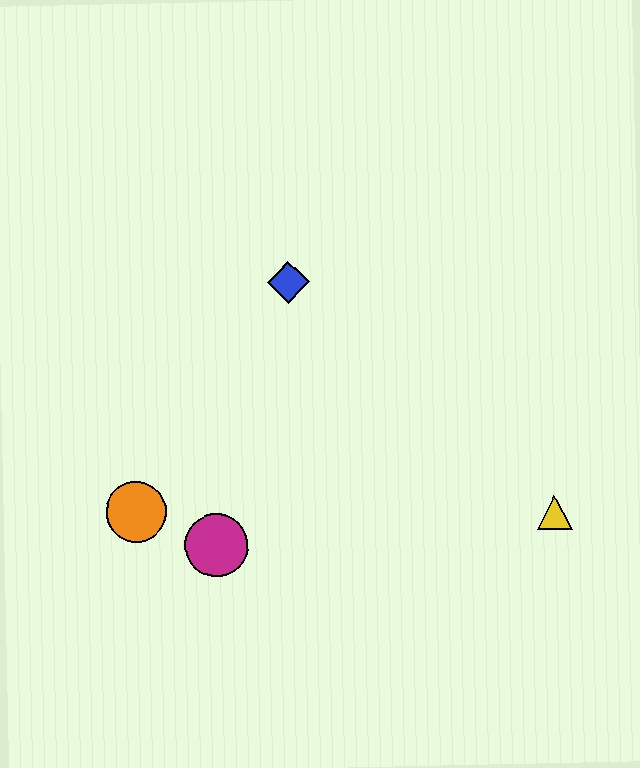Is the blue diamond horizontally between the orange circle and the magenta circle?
No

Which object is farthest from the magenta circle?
The yellow triangle is farthest from the magenta circle.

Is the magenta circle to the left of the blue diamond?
Yes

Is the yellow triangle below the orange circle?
Yes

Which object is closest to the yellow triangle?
The magenta circle is closest to the yellow triangle.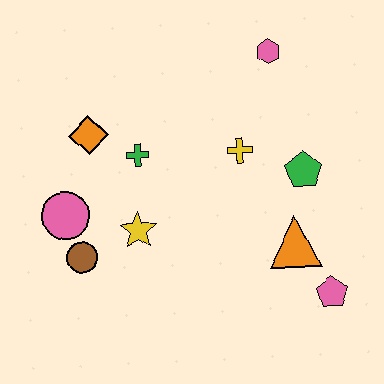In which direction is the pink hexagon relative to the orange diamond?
The pink hexagon is to the right of the orange diamond.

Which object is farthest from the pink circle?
The pink pentagon is farthest from the pink circle.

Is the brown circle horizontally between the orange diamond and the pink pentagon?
No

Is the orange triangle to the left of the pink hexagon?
No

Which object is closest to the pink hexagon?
The yellow cross is closest to the pink hexagon.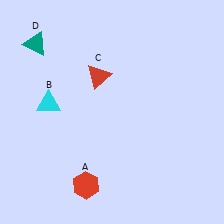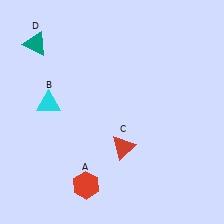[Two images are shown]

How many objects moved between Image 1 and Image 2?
1 object moved between the two images.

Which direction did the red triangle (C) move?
The red triangle (C) moved down.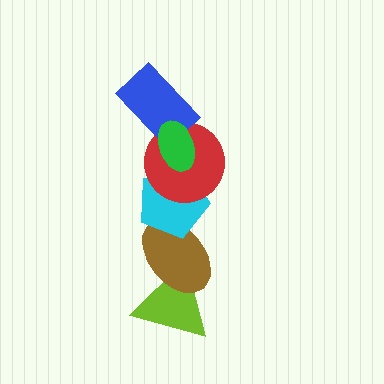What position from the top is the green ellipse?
The green ellipse is 1st from the top.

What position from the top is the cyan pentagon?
The cyan pentagon is 4th from the top.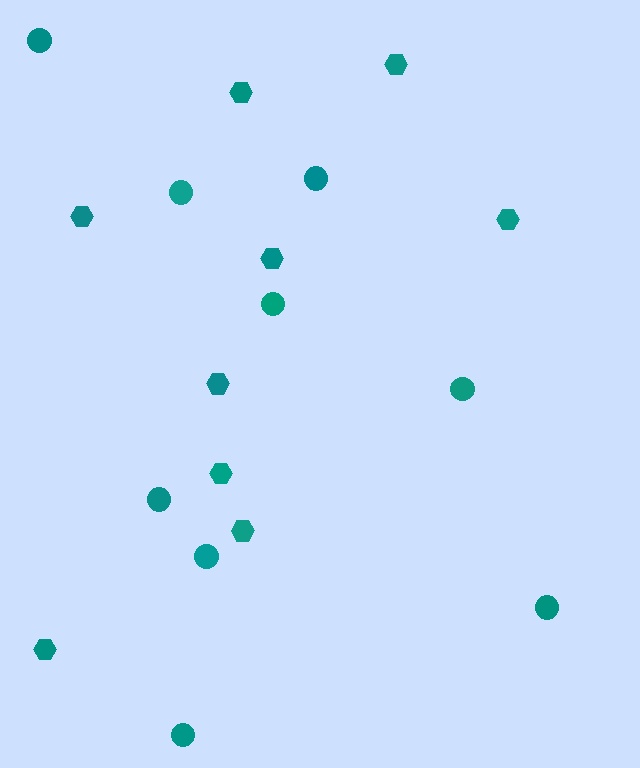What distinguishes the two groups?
There are 2 groups: one group of hexagons (9) and one group of circles (9).